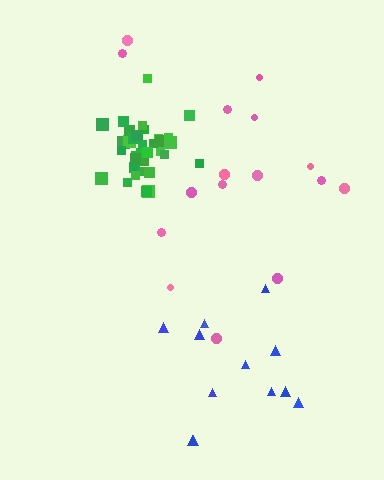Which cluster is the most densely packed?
Green.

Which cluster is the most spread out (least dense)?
Pink.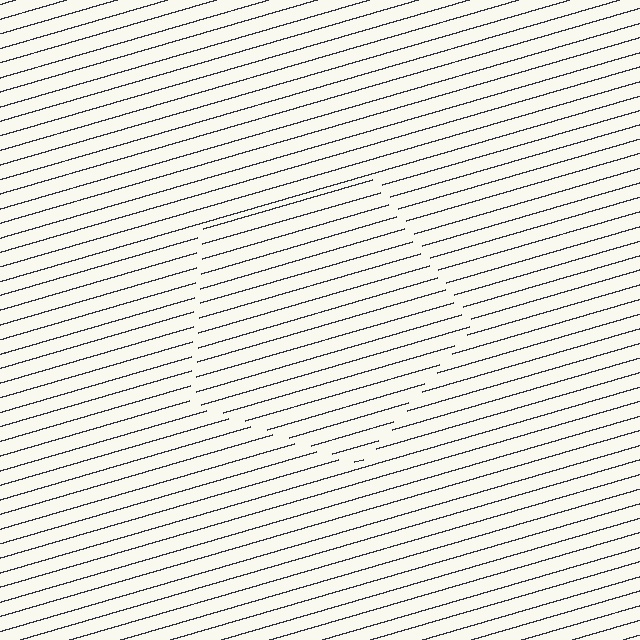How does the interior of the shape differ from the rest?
The interior of the shape contains the same grating, shifted by half a period — the contour is defined by the phase discontinuity where line-ends from the inner and outer gratings abut.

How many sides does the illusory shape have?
5 sides — the line-ends trace a pentagon.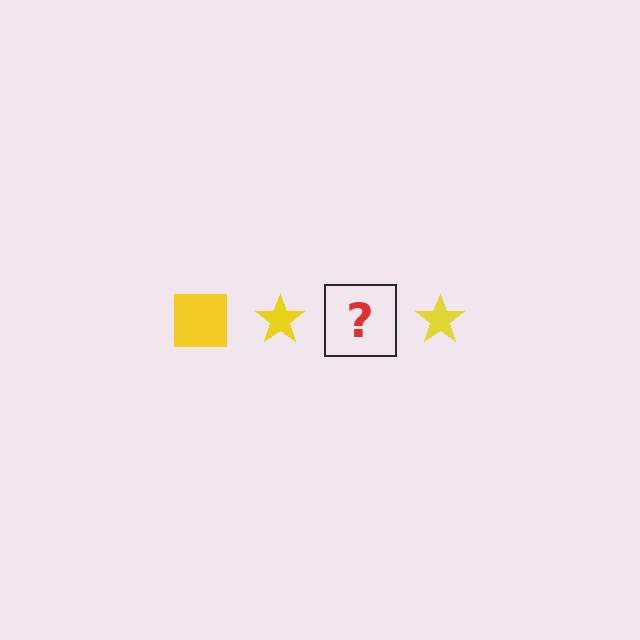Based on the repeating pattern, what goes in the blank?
The blank should be a yellow square.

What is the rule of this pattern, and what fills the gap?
The rule is that the pattern cycles through square, star shapes in yellow. The gap should be filled with a yellow square.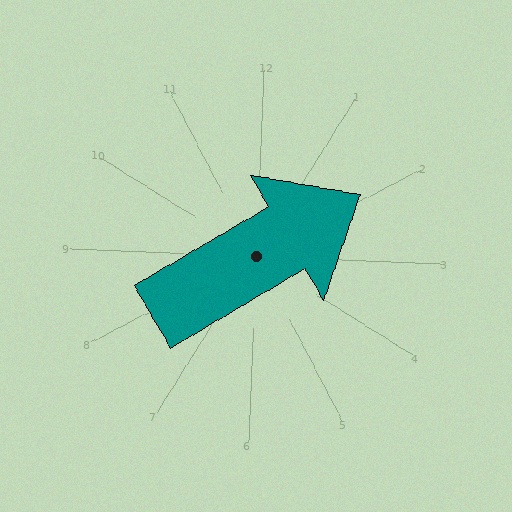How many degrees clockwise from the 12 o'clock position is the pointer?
Approximately 57 degrees.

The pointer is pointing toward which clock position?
Roughly 2 o'clock.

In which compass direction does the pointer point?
Northeast.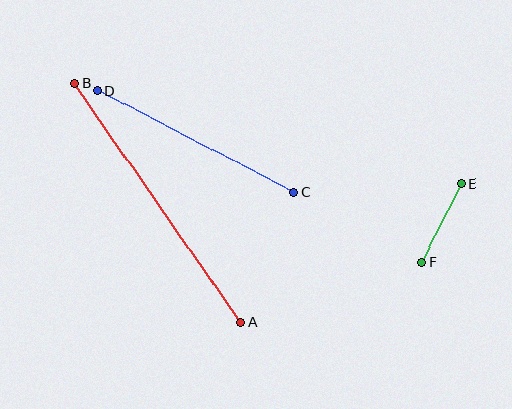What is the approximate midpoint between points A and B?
The midpoint is at approximately (158, 203) pixels.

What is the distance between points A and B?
The distance is approximately 292 pixels.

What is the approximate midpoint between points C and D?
The midpoint is at approximately (195, 141) pixels.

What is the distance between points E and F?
The distance is approximately 88 pixels.